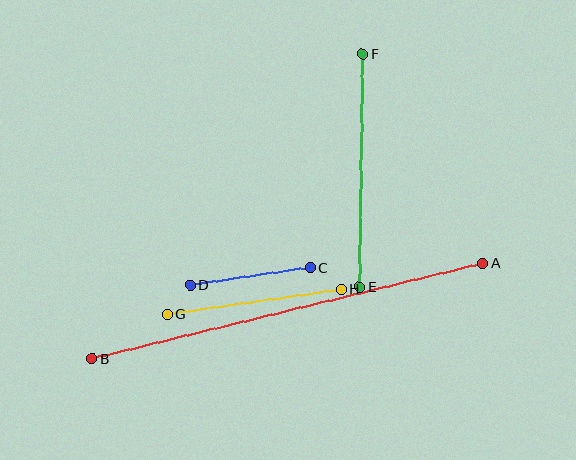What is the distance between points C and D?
The distance is approximately 121 pixels.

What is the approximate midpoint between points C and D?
The midpoint is at approximately (250, 276) pixels.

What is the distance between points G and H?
The distance is approximately 176 pixels.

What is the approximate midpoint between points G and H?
The midpoint is at approximately (254, 302) pixels.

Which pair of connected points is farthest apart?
Points A and B are farthest apart.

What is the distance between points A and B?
The distance is approximately 402 pixels.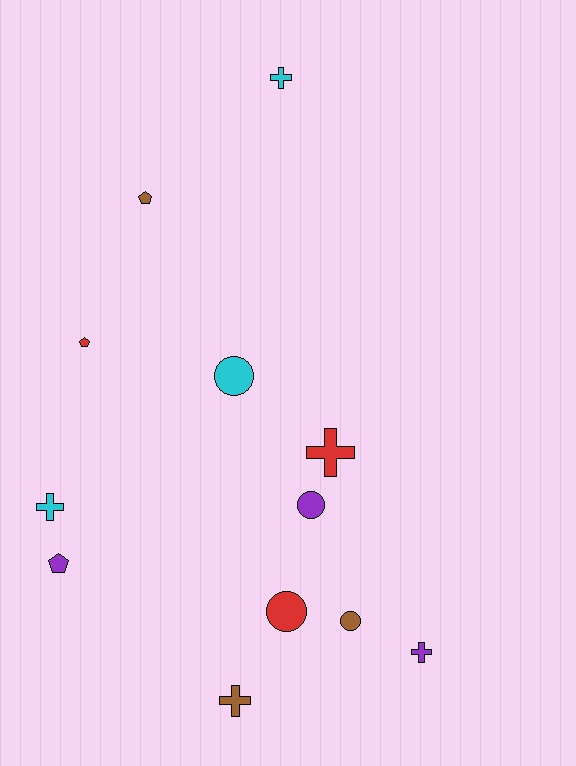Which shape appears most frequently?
Cross, with 5 objects.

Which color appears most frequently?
Brown, with 3 objects.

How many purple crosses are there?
There is 1 purple cross.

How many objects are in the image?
There are 12 objects.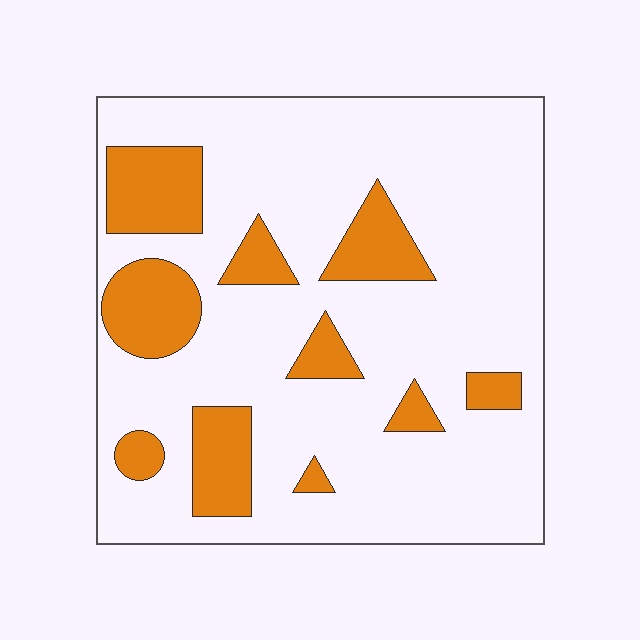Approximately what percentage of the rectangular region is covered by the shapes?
Approximately 20%.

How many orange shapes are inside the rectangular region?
10.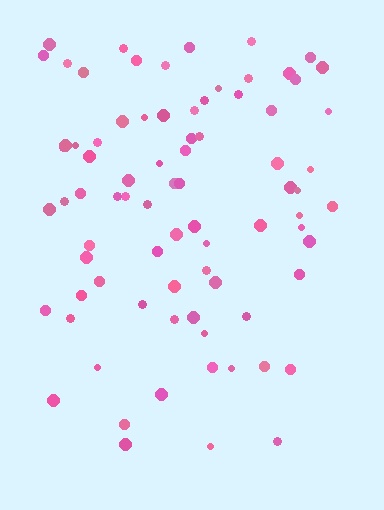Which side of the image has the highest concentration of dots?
The top.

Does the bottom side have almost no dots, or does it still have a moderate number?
Still a moderate number, just noticeably fewer than the top.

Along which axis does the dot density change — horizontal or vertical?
Vertical.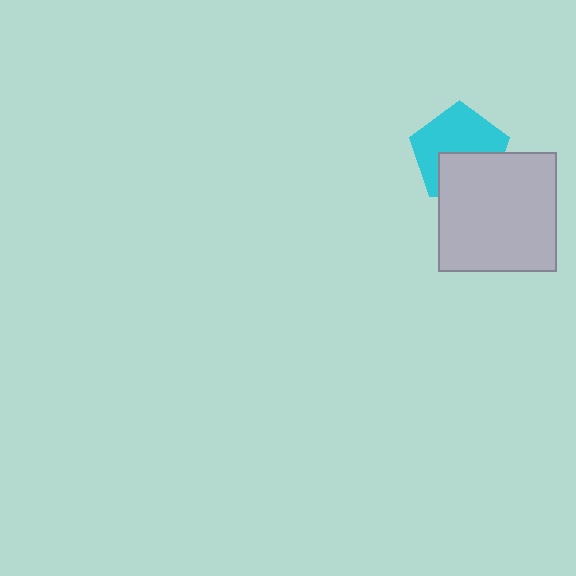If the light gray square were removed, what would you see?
You would see the complete cyan pentagon.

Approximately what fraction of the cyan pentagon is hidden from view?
Roughly 41% of the cyan pentagon is hidden behind the light gray square.